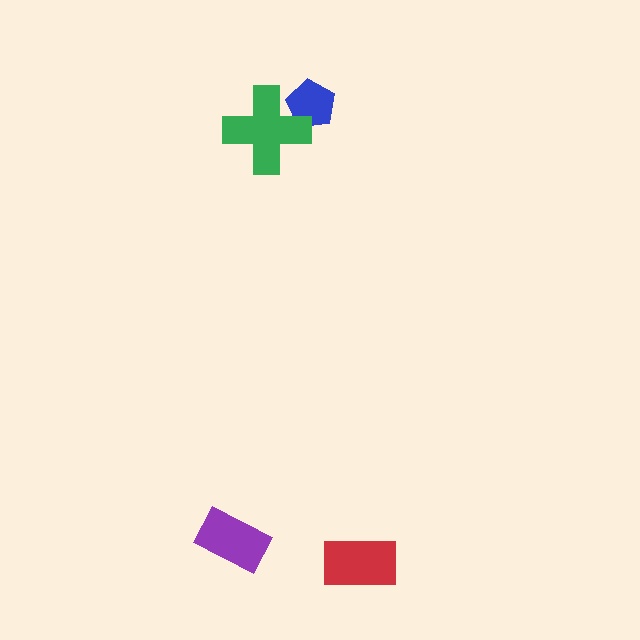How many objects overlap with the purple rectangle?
0 objects overlap with the purple rectangle.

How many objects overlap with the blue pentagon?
1 object overlaps with the blue pentagon.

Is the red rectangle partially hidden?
No, no other shape covers it.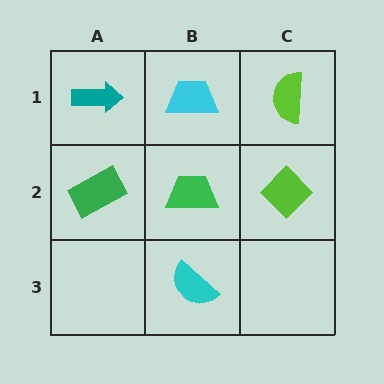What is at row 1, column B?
A cyan trapezoid.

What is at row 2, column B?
A green trapezoid.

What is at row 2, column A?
A green rectangle.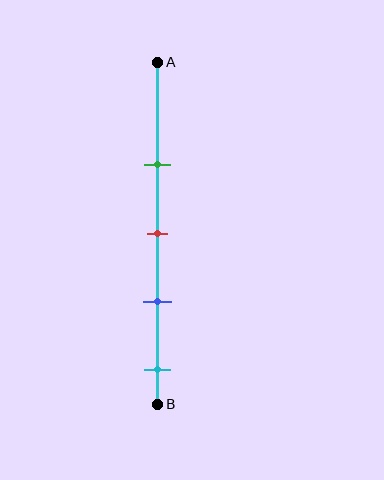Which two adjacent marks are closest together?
The red and blue marks are the closest adjacent pair.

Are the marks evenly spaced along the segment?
Yes, the marks are approximately evenly spaced.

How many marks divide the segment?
There are 4 marks dividing the segment.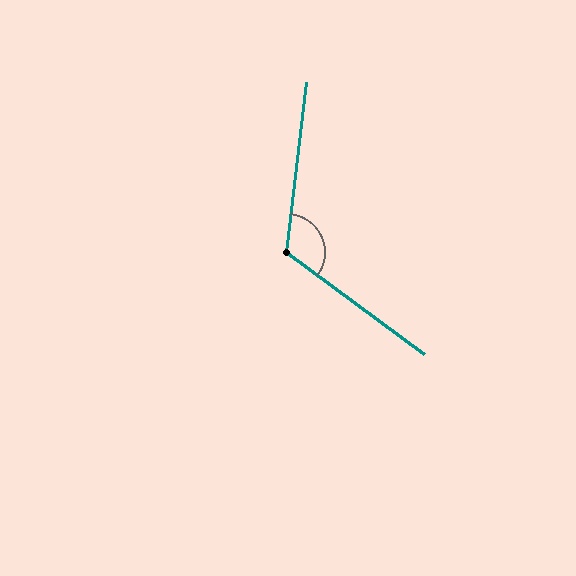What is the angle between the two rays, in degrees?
Approximately 120 degrees.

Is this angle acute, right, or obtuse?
It is obtuse.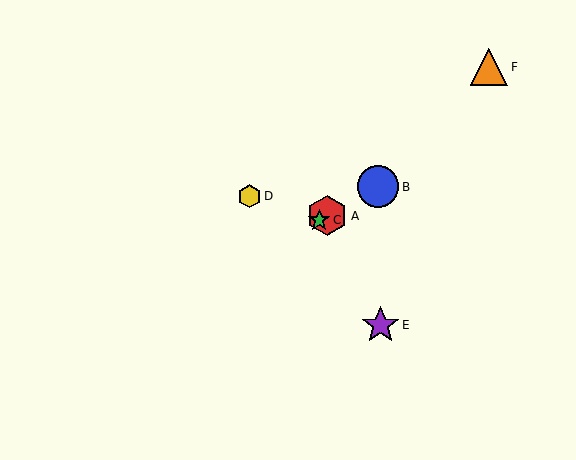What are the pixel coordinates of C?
Object C is at (319, 220).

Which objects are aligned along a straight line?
Objects A, B, C are aligned along a straight line.